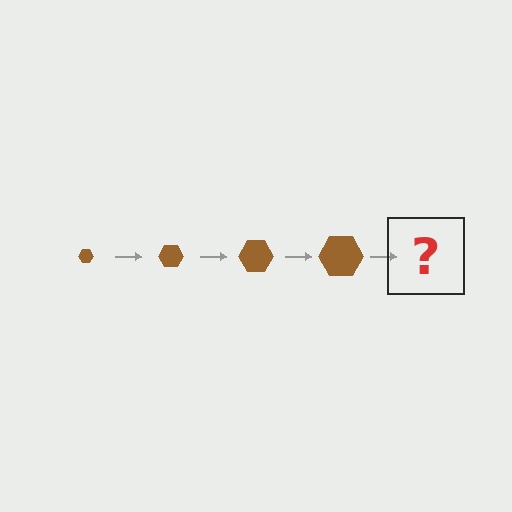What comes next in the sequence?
The next element should be a brown hexagon, larger than the previous one.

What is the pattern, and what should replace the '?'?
The pattern is that the hexagon gets progressively larger each step. The '?' should be a brown hexagon, larger than the previous one.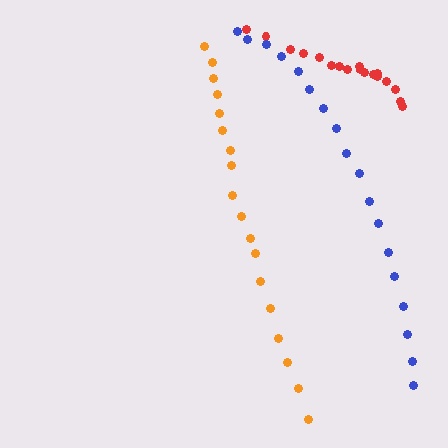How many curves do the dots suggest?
There are 3 distinct paths.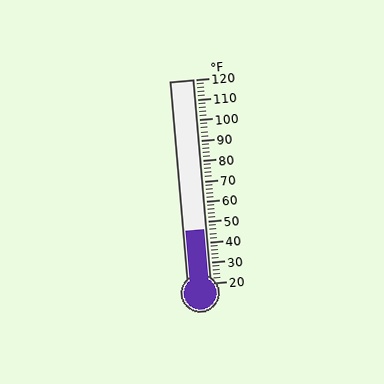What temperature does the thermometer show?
The thermometer shows approximately 46°F.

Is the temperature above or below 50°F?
The temperature is below 50°F.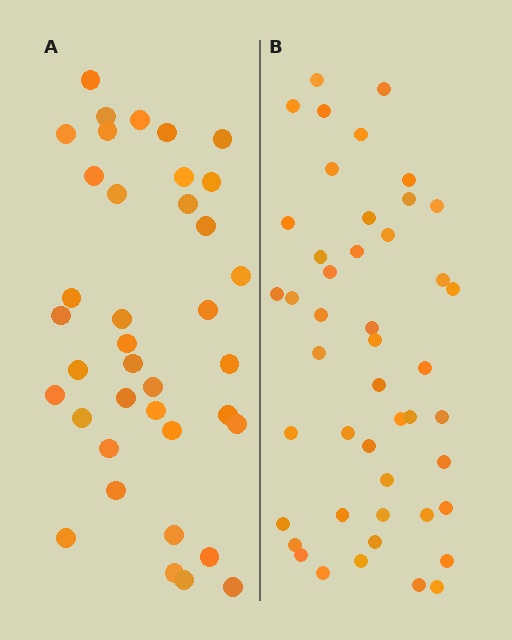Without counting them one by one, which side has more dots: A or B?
Region B (the right region) has more dots.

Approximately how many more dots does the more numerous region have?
Region B has roughly 8 or so more dots than region A.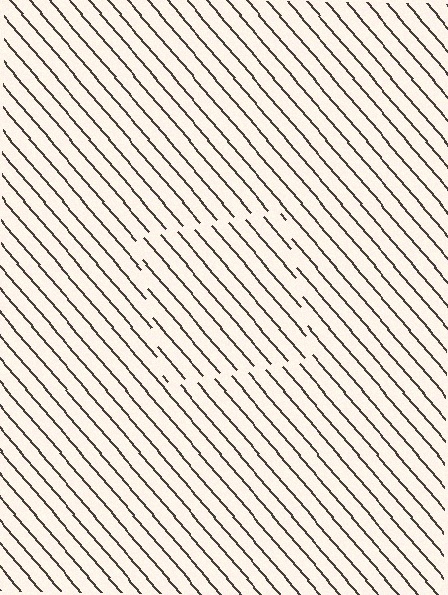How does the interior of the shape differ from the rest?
The interior of the shape contains the same grating, shifted by half a period — the contour is defined by the phase discontinuity where line-ends from the inner and outer gratings abut.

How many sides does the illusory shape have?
4 sides — the line-ends trace a square.